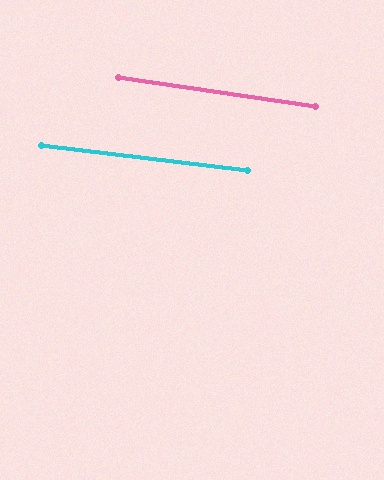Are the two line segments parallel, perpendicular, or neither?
Parallel — their directions differ by only 1.5°.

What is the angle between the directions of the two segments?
Approximately 2 degrees.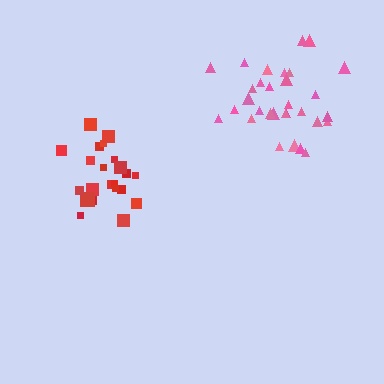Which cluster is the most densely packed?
Red.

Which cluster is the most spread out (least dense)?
Pink.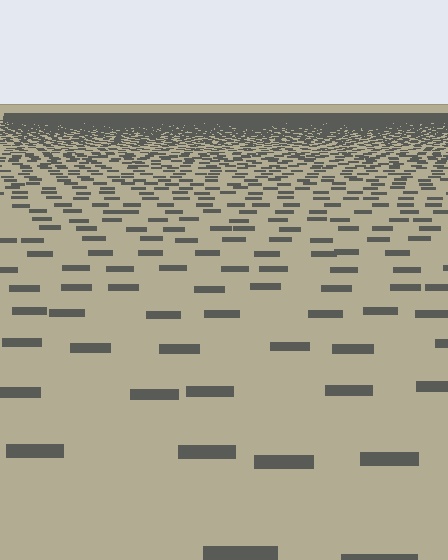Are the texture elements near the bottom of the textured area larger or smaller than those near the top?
Larger. Near the bottom, elements are closer to the viewer and appear at a bigger on-screen size.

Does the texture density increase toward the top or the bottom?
Density increases toward the top.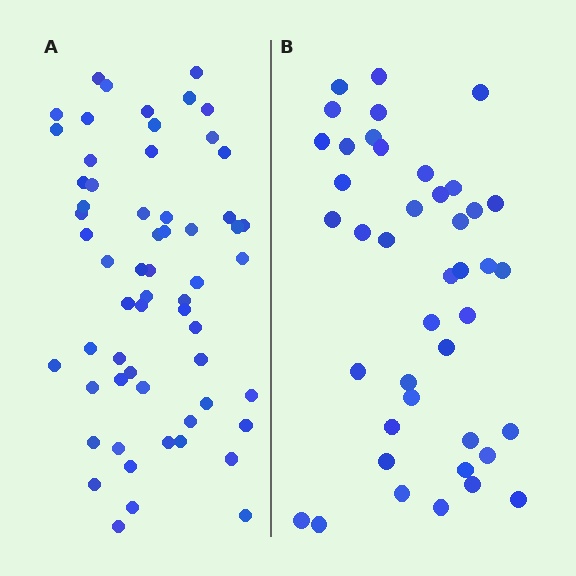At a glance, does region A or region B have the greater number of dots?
Region A (the left region) has more dots.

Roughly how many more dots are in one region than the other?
Region A has approximately 20 more dots than region B.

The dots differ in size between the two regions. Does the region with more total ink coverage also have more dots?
No. Region B has more total ink coverage because its dots are larger, but region A actually contains more individual dots. Total area can be misleading — the number of items is what matters here.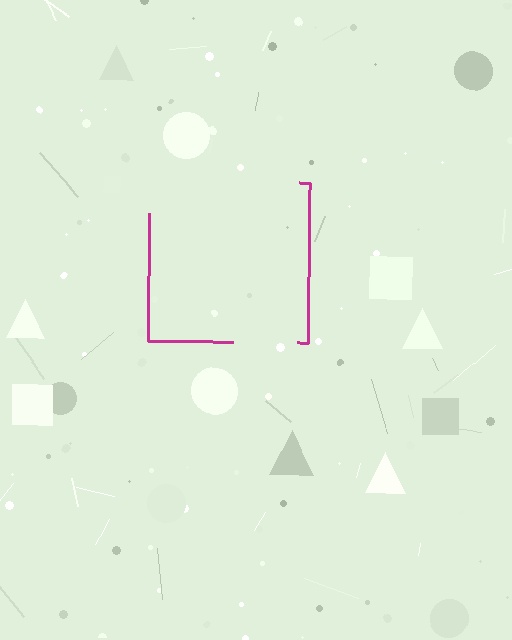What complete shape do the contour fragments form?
The contour fragments form a square.